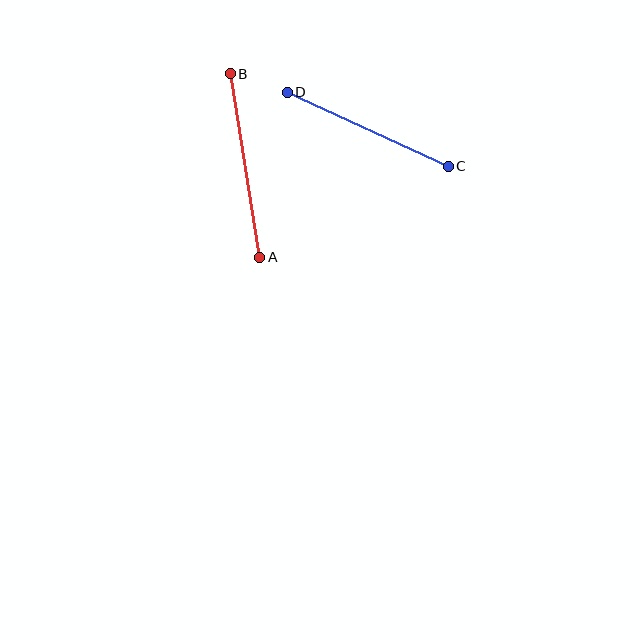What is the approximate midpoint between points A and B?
The midpoint is at approximately (245, 165) pixels.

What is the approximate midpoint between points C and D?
The midpoint is at approximately (368, 129) pixels.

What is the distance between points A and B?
The distance is approximately 186 pixels.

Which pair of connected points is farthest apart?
Points A and B are farthest apart.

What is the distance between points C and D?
The distance is approximately 178 pixels.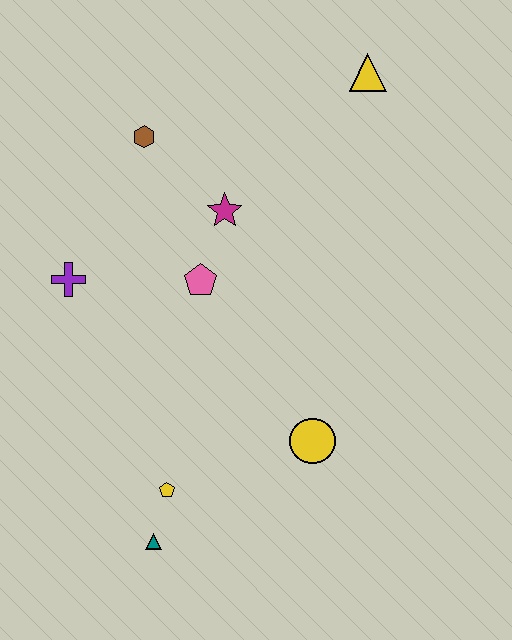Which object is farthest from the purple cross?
The yellow triangle is farthest from the purple cross.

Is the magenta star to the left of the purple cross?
No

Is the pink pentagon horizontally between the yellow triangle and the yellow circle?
No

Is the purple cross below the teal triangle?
No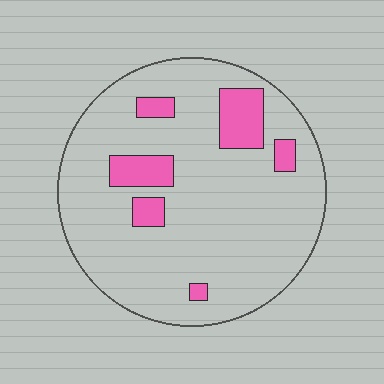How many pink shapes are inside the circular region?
6.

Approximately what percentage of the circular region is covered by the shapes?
Approximately 15%.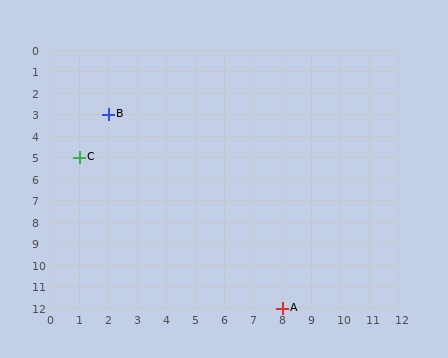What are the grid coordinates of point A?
Point A is at grid coordinates (8, 12).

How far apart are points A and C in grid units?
Points A and C are 7 columns and 7 rows apart (about 9.9 grid units diagonally).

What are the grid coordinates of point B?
Point B is at grid coordinates (2, 3).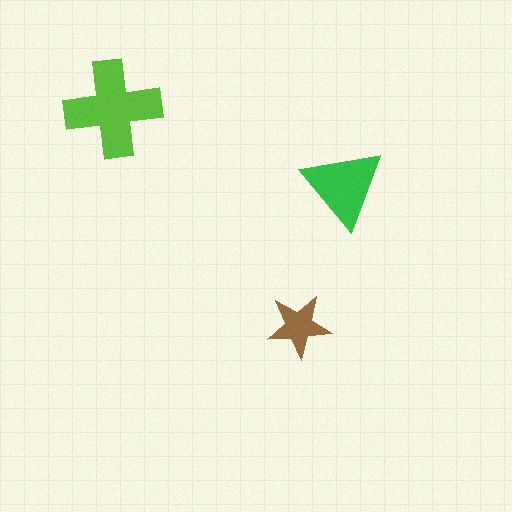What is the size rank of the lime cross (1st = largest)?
1st.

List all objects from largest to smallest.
The lime cross, the green triangle, the brown star.